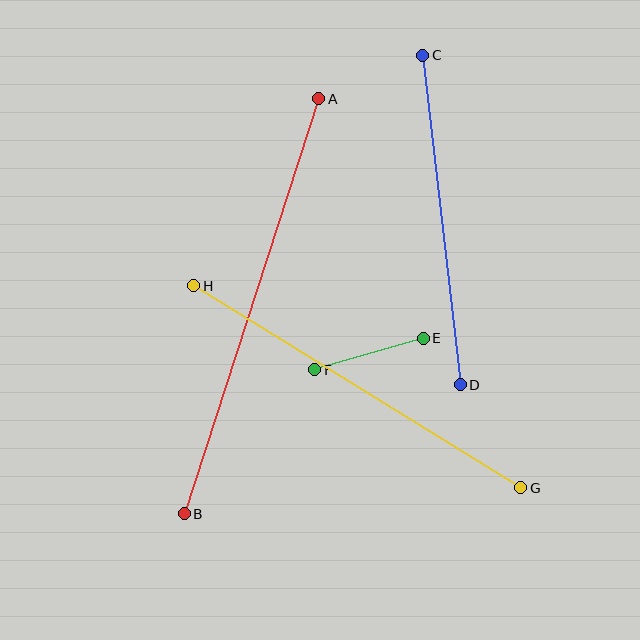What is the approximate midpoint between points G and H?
The midpoint is at approximately (357, 387) pixels.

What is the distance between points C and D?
The distance is approximately 332 pixels.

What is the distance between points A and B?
The distance is approximately 436 pixels.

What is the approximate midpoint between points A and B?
The midpoint is at approximately (252, 306) pixels.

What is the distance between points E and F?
The distance is approximately 113 pixels.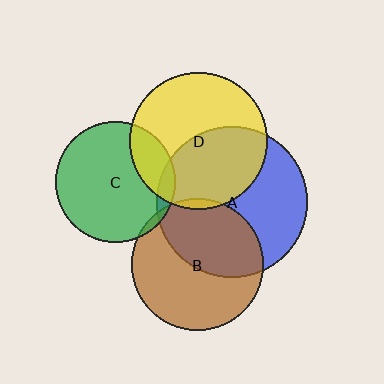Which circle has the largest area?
Circle A (blue).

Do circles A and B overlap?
Yes.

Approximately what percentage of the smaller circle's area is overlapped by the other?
Approximately 45%.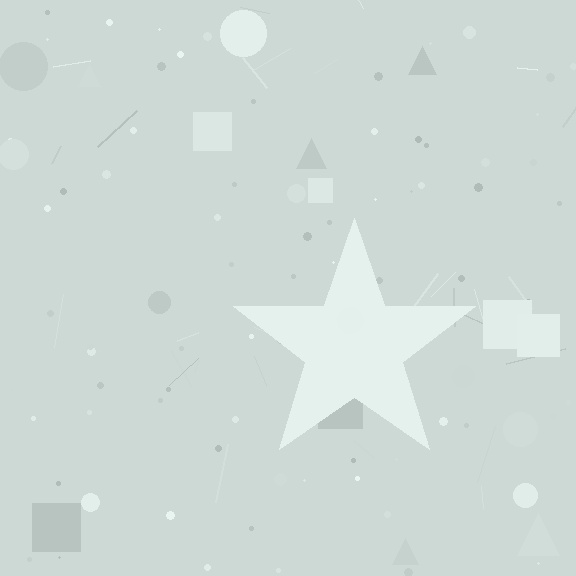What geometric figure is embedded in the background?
A star is embedded in the background.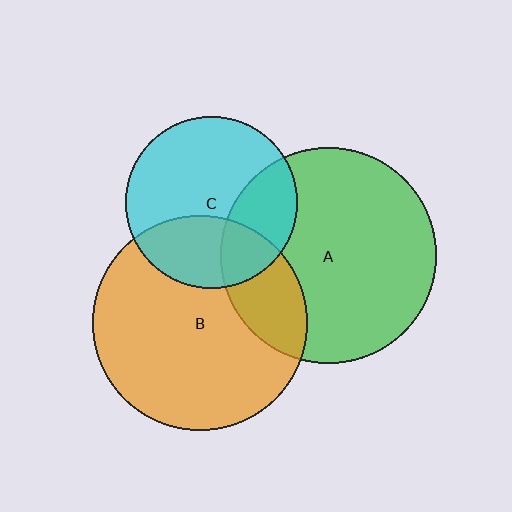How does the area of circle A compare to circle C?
Approximately 1.6 times.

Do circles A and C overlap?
Yes.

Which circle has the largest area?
Circle A (green).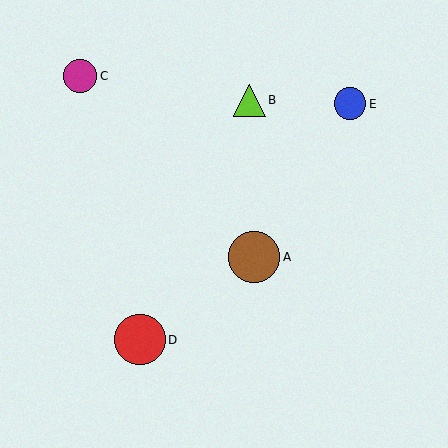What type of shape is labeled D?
Shape D is a red circle.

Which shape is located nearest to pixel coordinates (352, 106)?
The blue circle (labeled E) at (350, 104) is nearest to that location.